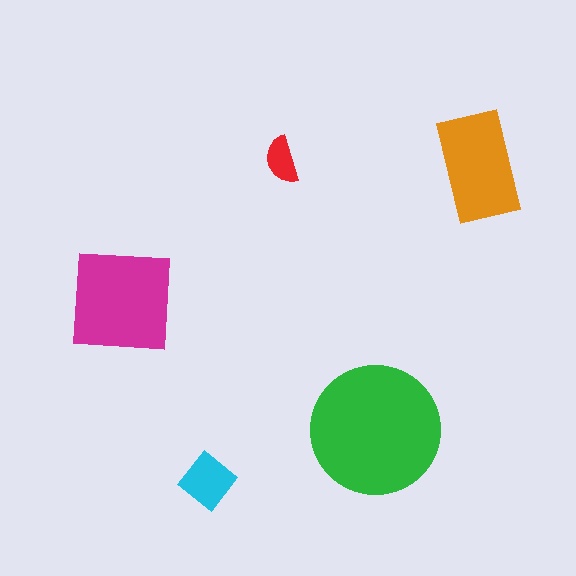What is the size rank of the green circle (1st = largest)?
1st.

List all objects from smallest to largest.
The red semicircle, the cyan diamond, the orange rectangle, the magenta square, the green circle.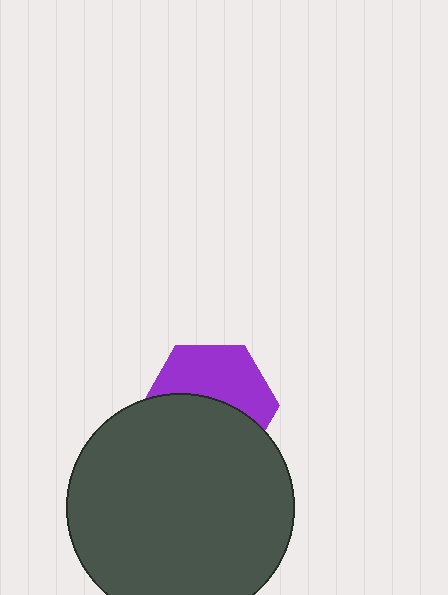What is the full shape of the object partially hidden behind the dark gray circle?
The partially hidden object is a purple hexagon.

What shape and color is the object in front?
The object in front is a dark gray circle.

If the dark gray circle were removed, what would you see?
You would see the complete purple hexagon.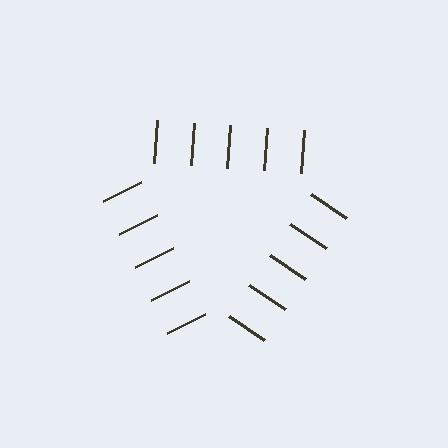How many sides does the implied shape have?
3 sides — the line-ends trace a triangle.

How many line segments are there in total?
15 — 5 along each of the 3 edges.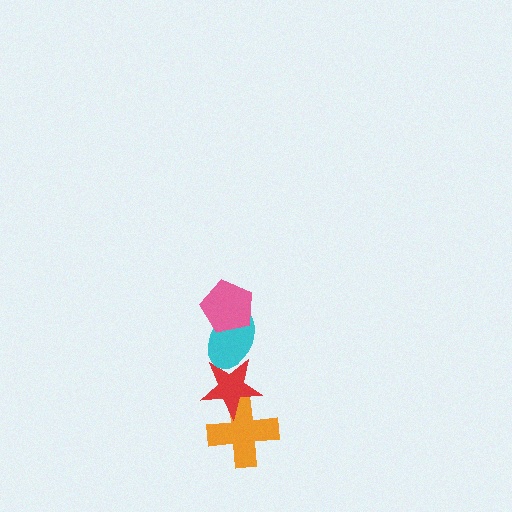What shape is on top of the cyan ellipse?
The pink pentagon is on top of the cyan ellipse.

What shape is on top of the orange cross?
The red star is on top of the orange cross.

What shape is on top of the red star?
The cyan ellipse is on top of the red star.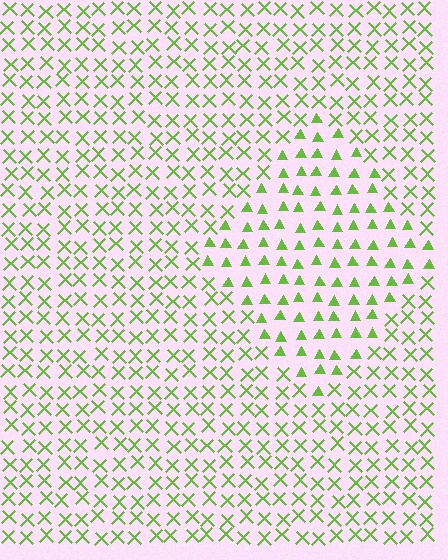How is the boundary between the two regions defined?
The boundary is defined by a change in element shape: triangles inside vs. X marks outside. All elements share the same color and spacing.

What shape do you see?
I see a diamond.